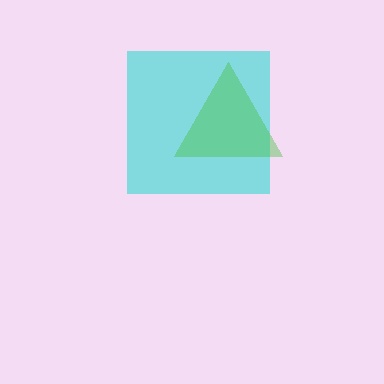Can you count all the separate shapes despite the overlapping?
Yes, there are 2 separate shapes.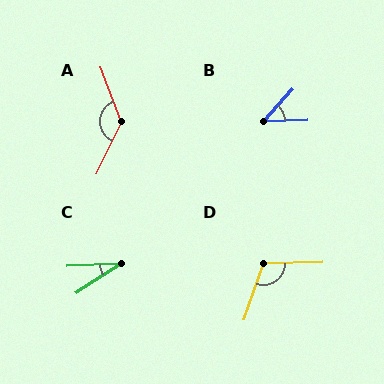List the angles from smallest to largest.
C (30°), B (45°), D (111°), A (133°).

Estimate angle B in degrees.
Approximately 45 degrees.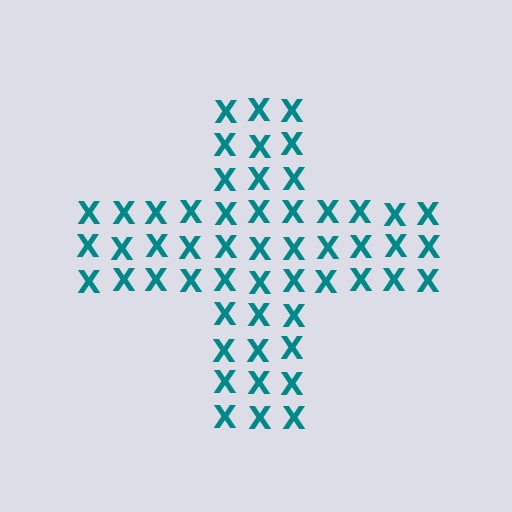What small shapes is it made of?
It is made of small letter X's.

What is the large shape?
The large shape is a cross.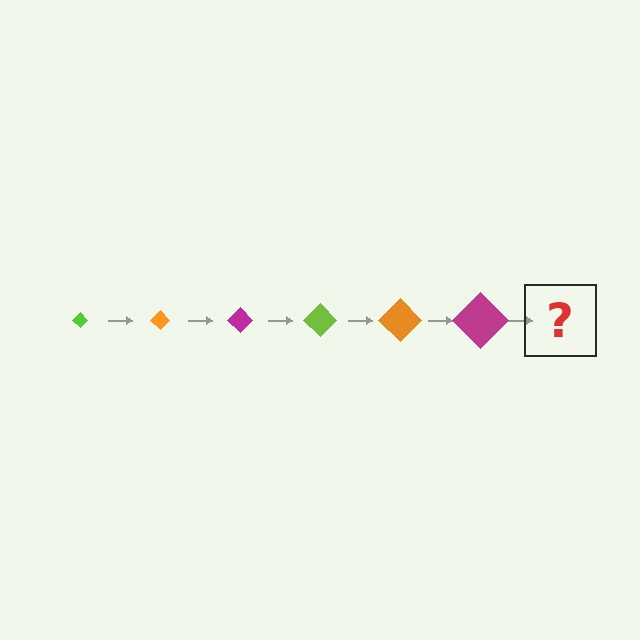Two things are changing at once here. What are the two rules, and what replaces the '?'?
The two rules are that the diamond grows larger each step and the color cycles through lime, orange, and magenta. The '?' should be a lime diamond, larger than the previous one.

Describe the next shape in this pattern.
It should be a lime diamond, larger than the previous one.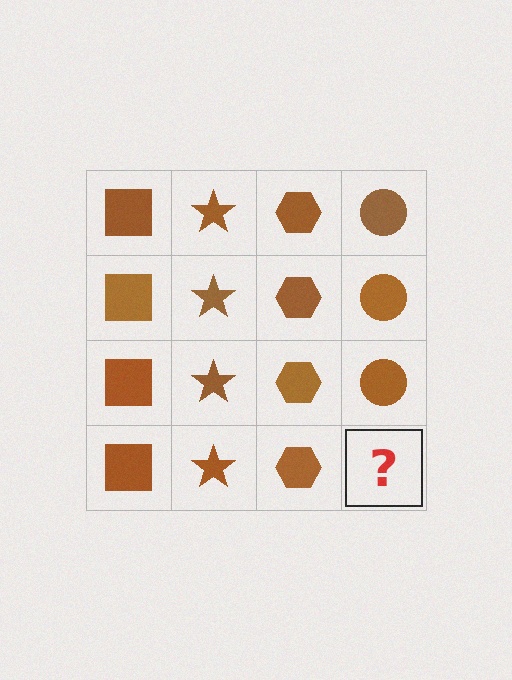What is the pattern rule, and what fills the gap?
The rule is that each column has a consistent shape. The gap should be filled with a brown circle.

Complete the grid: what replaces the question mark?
The question mark should be replaced with a brown circle.